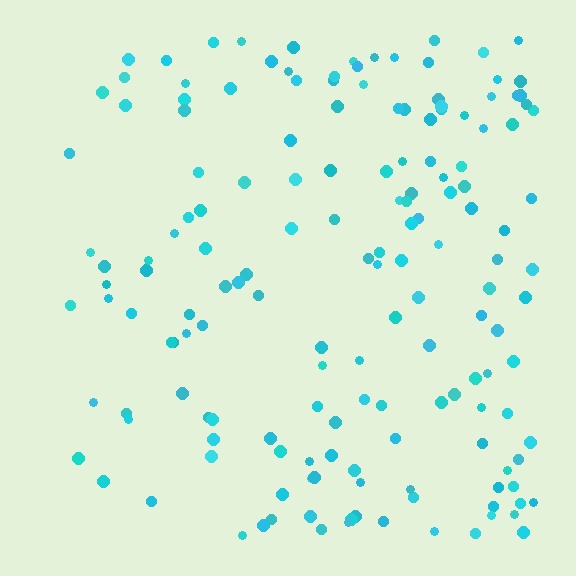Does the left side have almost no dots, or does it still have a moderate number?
Still a moderate number, just noticeably fewer than the right.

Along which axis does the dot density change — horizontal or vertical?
Horizontal.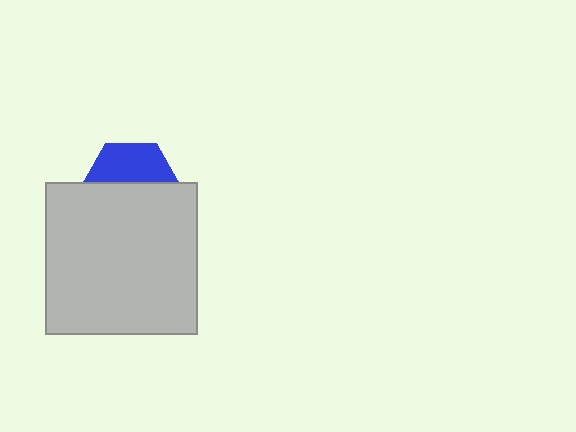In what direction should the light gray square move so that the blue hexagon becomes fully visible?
The light gray square should move down. That is the shortest direction to clear the overlap and leave the blue hexagon fully visible.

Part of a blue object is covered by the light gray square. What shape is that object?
It is a hexagon.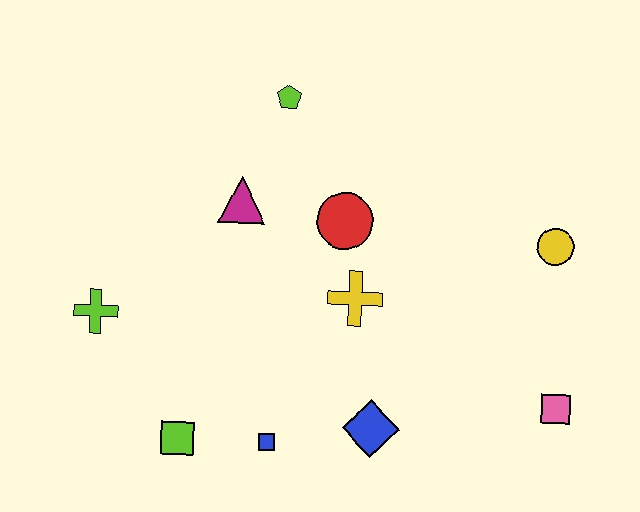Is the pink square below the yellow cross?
Yes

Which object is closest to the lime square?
The blue square is closest to the lime square.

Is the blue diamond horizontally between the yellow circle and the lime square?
Yes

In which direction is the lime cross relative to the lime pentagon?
The lime cross is below the lime pentagon.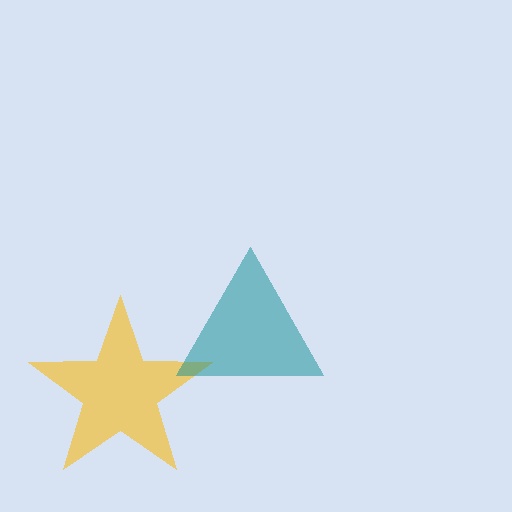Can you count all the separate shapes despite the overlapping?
Yes, there are 2 separate shapes.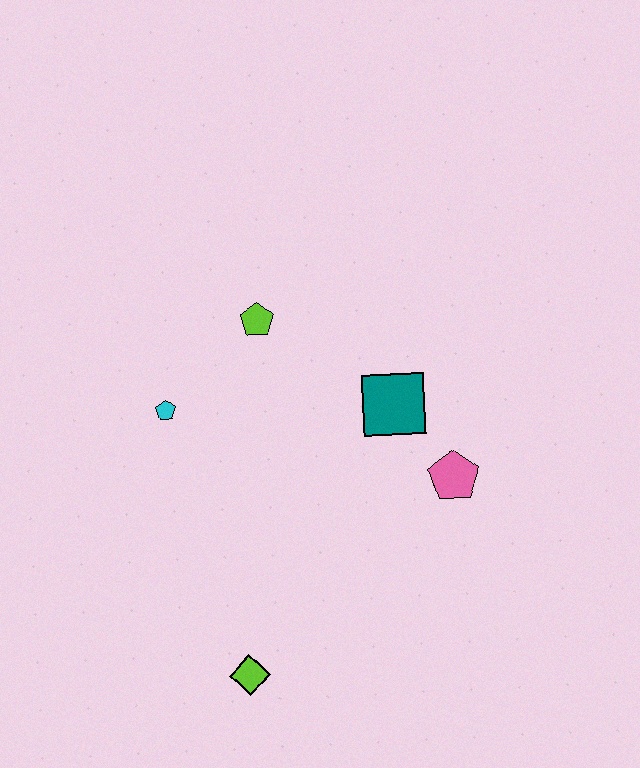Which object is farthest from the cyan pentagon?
The pink pentagon is farthest from the cyan pentagon.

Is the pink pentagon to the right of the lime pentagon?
Yes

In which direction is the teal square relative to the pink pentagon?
The teal square is above the pink pentagon.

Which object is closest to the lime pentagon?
The cyan pentagon is closest to the lime pentagon.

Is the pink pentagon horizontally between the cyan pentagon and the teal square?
No